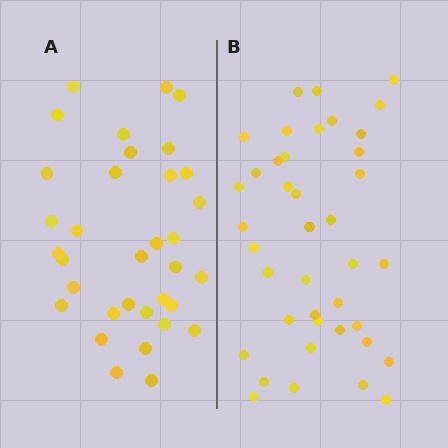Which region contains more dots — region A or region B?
Region B (the right region) has more dots.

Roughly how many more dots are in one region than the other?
Region B has about 6 more dots than region A.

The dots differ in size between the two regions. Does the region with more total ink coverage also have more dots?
No. Region A has more total ink coverage because its dots are larger, but region B actually contains more individual dots. Total area can be misleading — the number of items is what matters here.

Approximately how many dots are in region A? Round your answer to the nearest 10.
About 30 dots. (The exact count is 34, which rounds to 30.)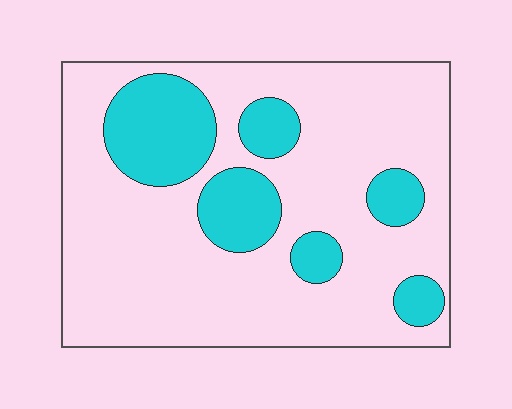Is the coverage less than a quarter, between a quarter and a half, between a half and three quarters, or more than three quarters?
Less than a quarter.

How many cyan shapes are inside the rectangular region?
6.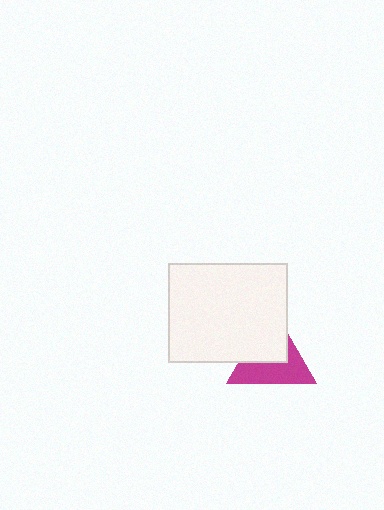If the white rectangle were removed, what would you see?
You would see the complete magenta triangle.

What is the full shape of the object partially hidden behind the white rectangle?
The partially hidden object is a magenta triangle.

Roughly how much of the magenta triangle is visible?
About half of it is visible (roughly 52%).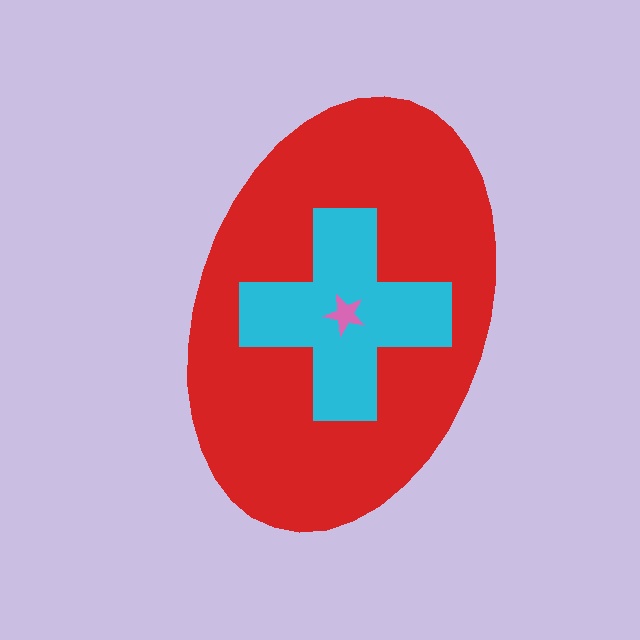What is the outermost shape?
The red ellipse.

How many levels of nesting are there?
3.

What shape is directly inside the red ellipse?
The cyan cross.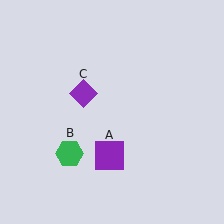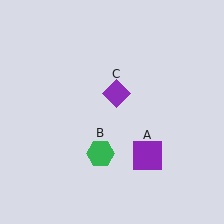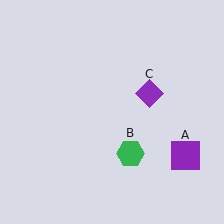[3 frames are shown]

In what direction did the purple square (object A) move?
The purple square (object A) moved right.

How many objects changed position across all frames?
3 objects changed position: purple square (object A), green hexagon (object B), purple diamond (object C).